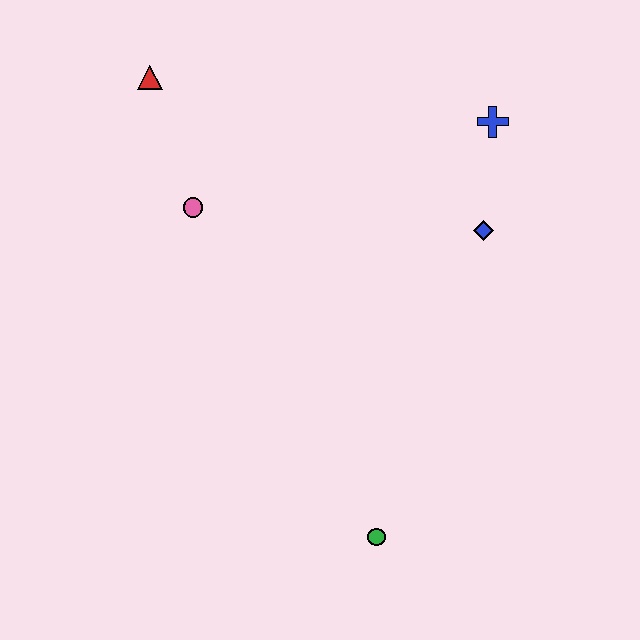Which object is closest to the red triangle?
The pink circle is closest to the red triangle.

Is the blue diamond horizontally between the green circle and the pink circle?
No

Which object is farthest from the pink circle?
The green circle is farthest from the pink circle.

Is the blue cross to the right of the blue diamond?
Yes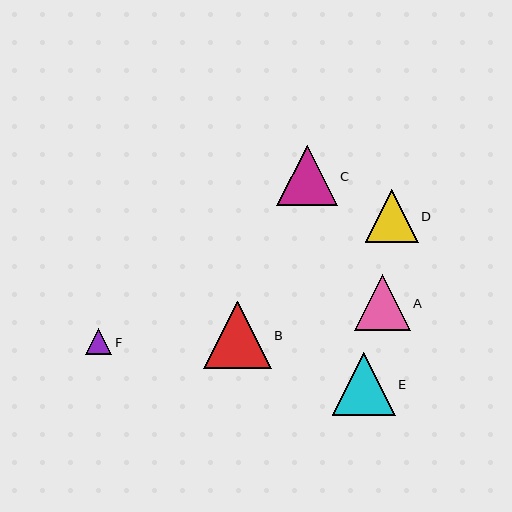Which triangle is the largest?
Triangle B is the largest with a size of approximately 67 pixels.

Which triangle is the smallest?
Triangle F is the smallest with a size of approximately 26 pixels.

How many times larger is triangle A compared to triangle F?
Triangle A is approximately 2.1 times the size of triangle F.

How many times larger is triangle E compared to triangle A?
Triangle E is approximately 1.1 times the size of triangle A.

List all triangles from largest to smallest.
From largest to smallest: B, E, C, A, D, F.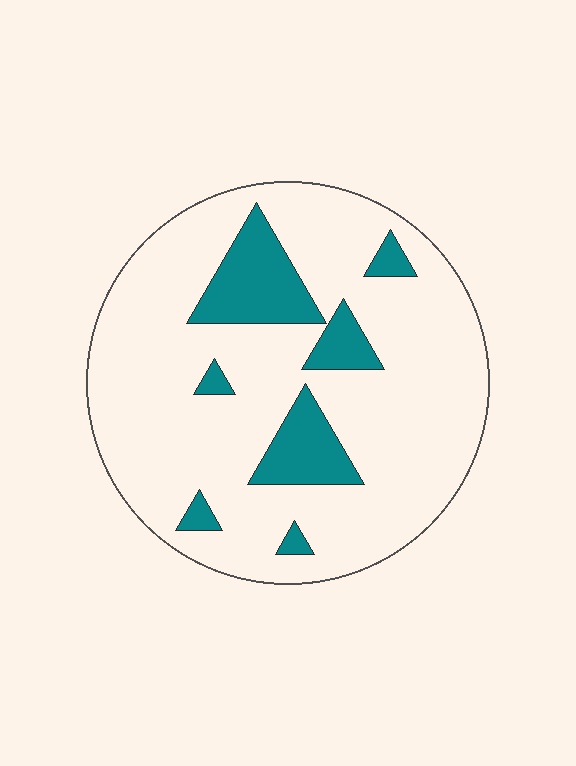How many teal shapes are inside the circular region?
7.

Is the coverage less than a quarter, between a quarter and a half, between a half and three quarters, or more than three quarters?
Less than a quarter.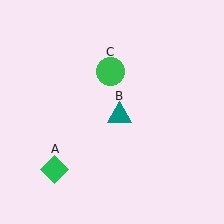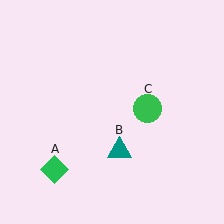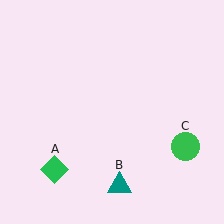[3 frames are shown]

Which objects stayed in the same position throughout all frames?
Green diamond (object A) remained stationary.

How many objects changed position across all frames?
2 objects changed position: teal triangle (object B), green circle (object C).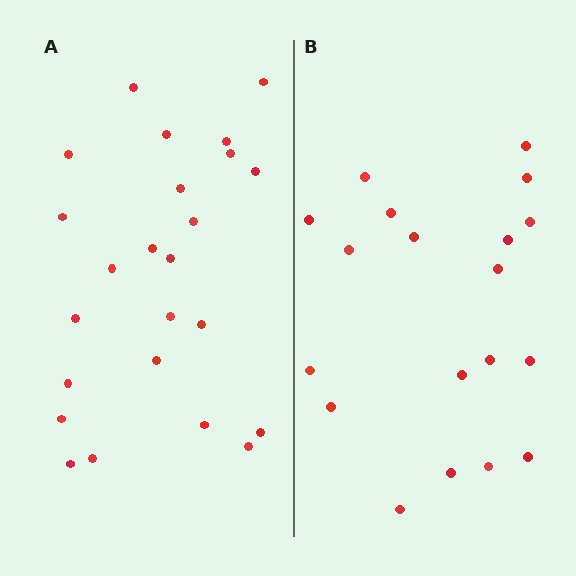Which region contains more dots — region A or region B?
Region A (the left region) has more dots.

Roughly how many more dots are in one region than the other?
Region A has about 5 more dots than region B.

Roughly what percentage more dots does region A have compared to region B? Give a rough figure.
About 25% more.